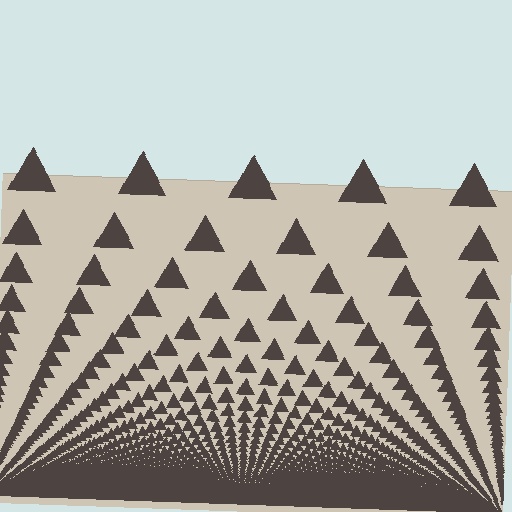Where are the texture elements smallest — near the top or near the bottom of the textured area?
Near the bottom.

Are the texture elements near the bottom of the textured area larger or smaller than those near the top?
Smaller. The gradient is inverted — elements near the bottom are smaller and denser.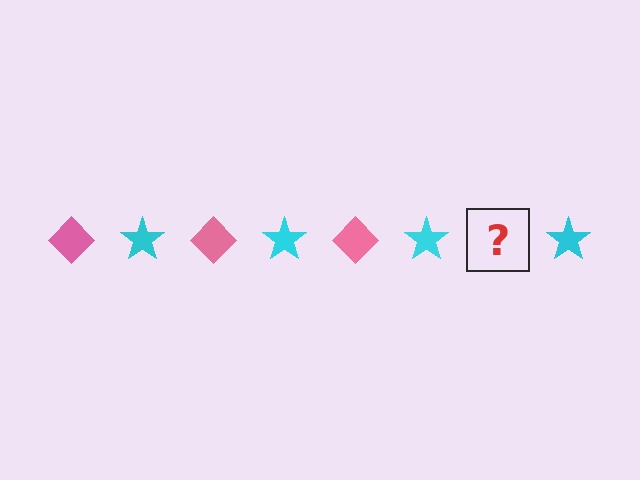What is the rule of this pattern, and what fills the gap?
The rule is that the pattern alternates between pink diamond and cyan star. The gap should be filled with a pink diamond.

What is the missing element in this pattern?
The missing element is a pink diamond.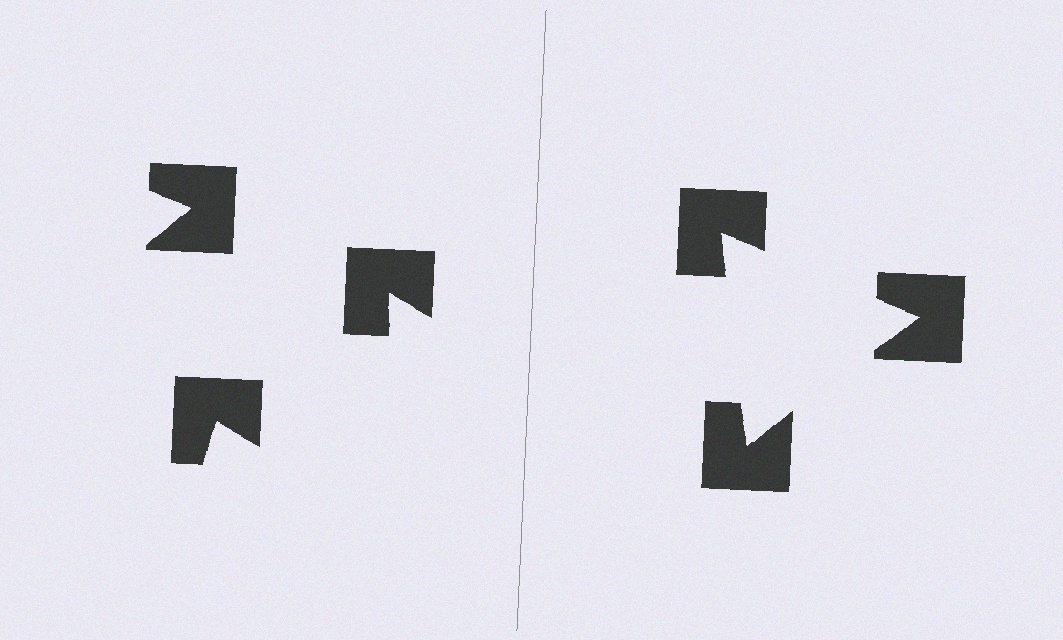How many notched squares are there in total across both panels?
6 — 3 on each side.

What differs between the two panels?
The notched squares are positioned identically on both sides; only the wedge orientations differ. On the right they align to a triangle; on the left they are misaligned.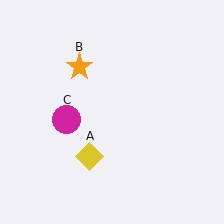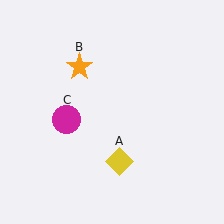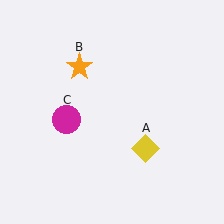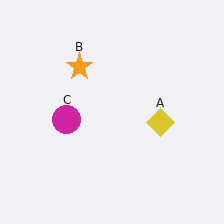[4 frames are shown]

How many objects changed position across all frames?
1 object changed position: yellow diamond (object A).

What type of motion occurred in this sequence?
The yellow diamond (object A) rotated counterclockwise around the center of the scene.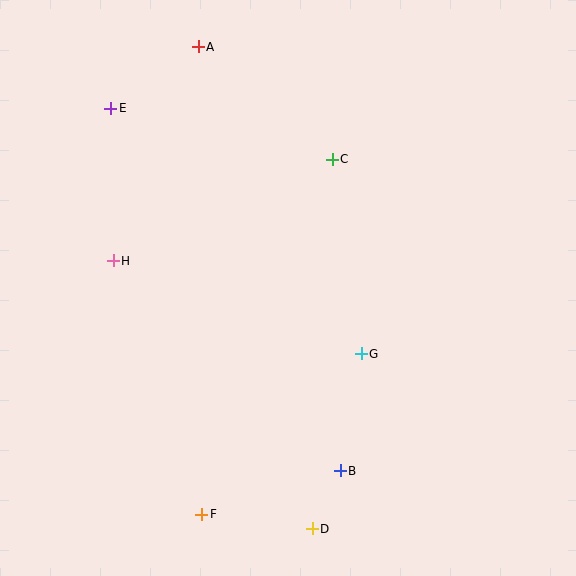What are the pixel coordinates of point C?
Point C is at (332, 159).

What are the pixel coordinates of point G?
Point G is at (361, 354).